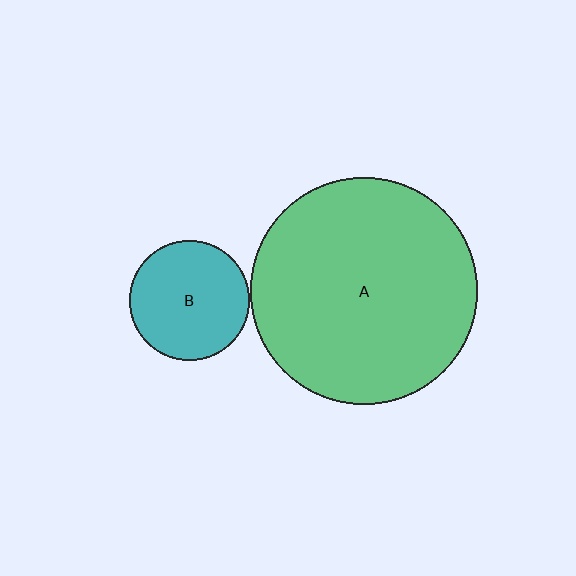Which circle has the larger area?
Circle A (green).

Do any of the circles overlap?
No, none of the circles overlap.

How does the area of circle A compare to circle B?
Approximately 3.6 times.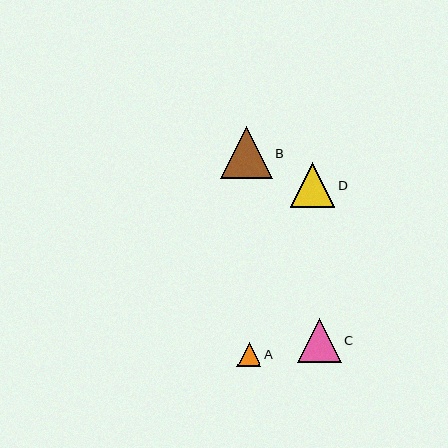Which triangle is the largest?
Triangle B is the largest with a size of approximately 52 pixels.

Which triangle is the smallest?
Triangle A is the smallest with a size of approximately 24 pixels.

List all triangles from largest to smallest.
From largest to smallest: B, D, C, A.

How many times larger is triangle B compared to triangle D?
Triangle B is approximately 1.2 times the size of triangle D.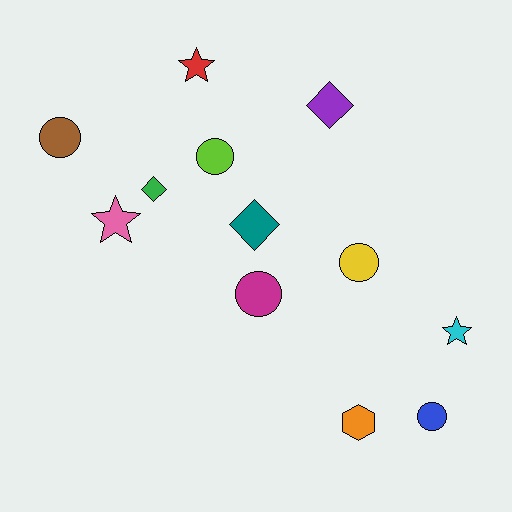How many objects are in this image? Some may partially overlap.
There are 12 objects.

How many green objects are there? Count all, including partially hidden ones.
There is 1 green object.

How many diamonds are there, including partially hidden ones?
There are 3 diamonds.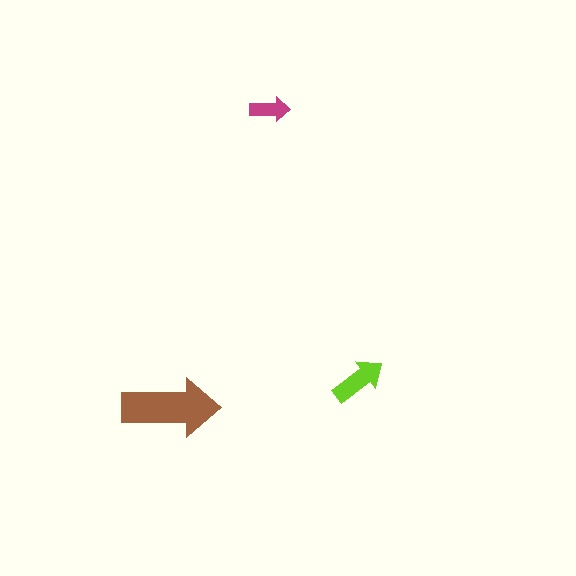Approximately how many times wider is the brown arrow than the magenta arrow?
About 2.5 times wider.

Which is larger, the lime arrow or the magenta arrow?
The lime one.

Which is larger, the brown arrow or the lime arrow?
The brown one.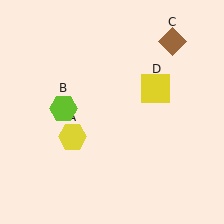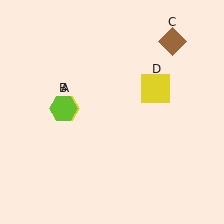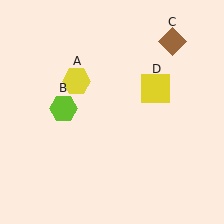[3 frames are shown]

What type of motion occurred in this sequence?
The yellow hexagon (object A) rotated clockwise around the center of the scene.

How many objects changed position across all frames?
1 object changed position: yellow hexagon (object A).